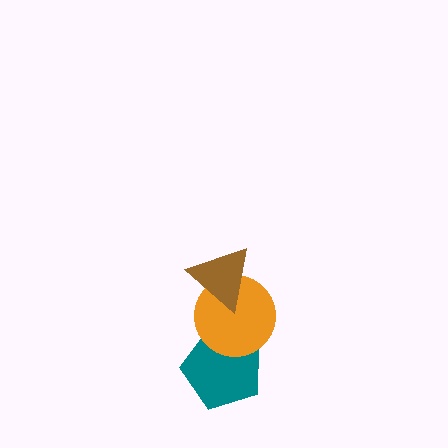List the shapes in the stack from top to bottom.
From top to bottom: the brown triangle, the orange circle, the teal pentagon.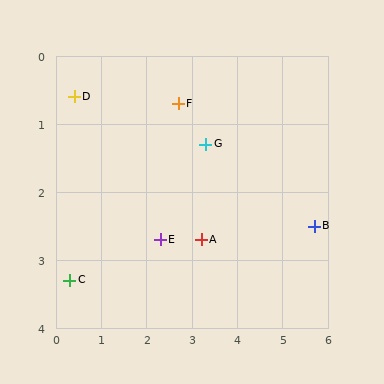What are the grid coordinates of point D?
Point D is at approximately (0.4, 0.6).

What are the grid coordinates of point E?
Point E is at approximately (2.3, 2.7).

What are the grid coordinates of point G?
Point G is at approximately (3.3, 1.3).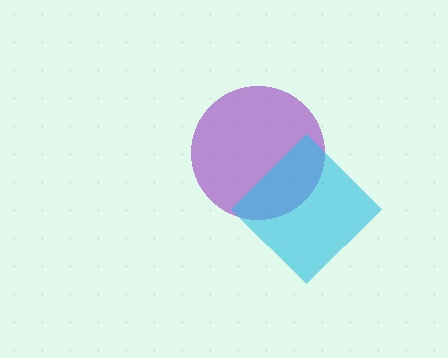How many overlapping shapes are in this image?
There are 2 overlapping shapes in the image.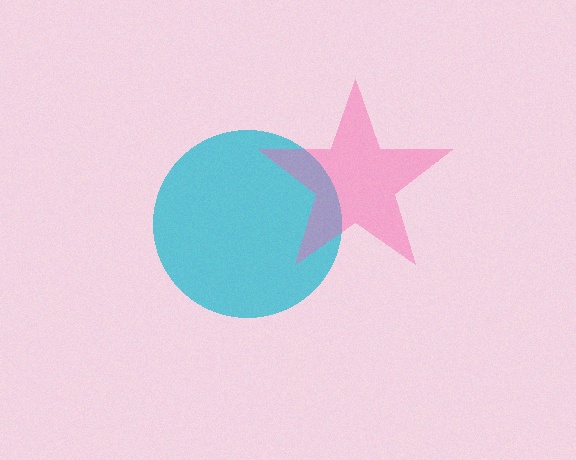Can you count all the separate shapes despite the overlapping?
Yes, there are 2 separate shapes.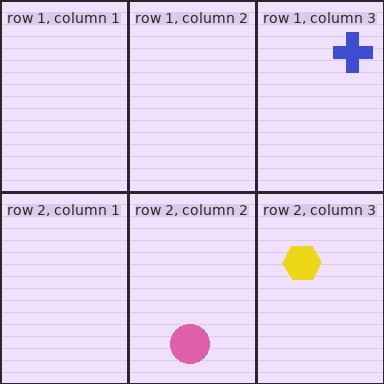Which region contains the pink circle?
The row 2, column 2 region.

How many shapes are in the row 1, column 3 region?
1.